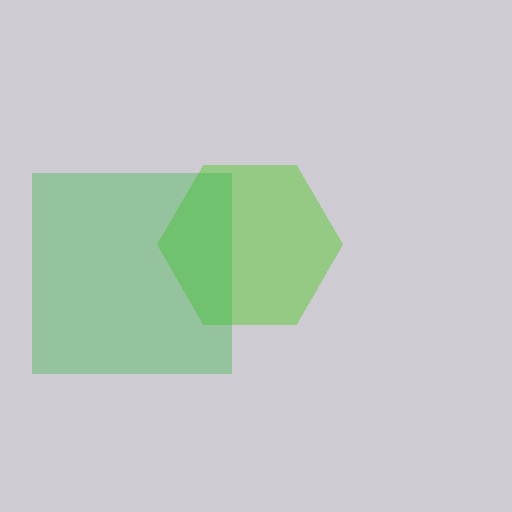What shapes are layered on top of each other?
The layered shapes are: a lime hexagon, a green square.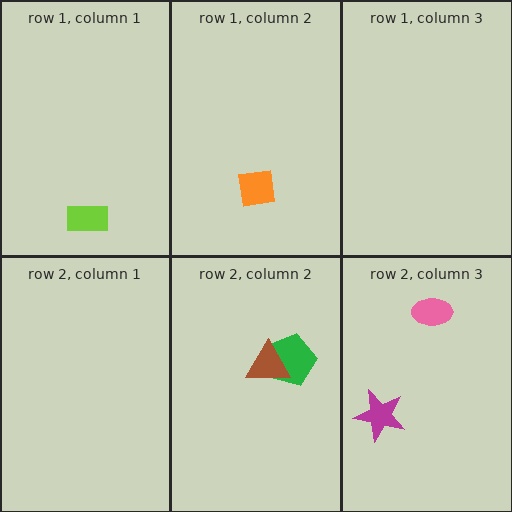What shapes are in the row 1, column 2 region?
The orange square.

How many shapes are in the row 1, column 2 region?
1.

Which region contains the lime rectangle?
The row 1, column 1 region.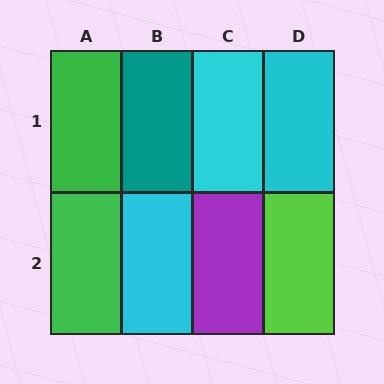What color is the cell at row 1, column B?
Teal.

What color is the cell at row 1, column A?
Green.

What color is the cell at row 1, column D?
Cyan.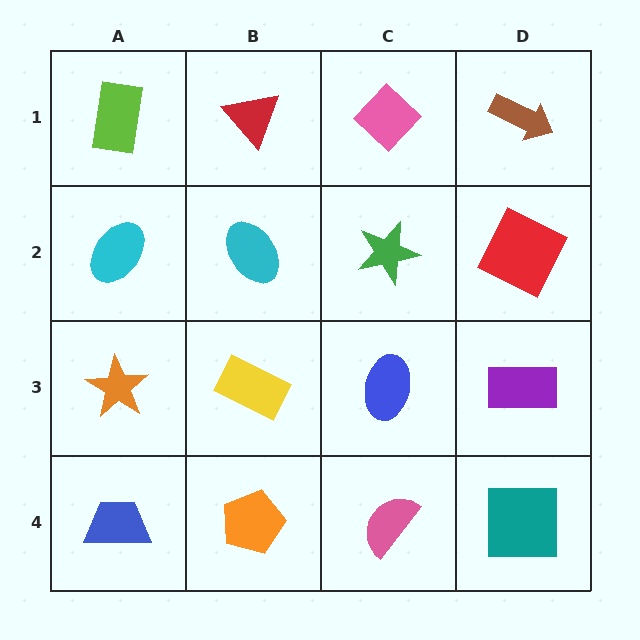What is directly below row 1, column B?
A cyan ellipse.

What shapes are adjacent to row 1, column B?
A cyan ellipse (row 2, column B), a lime rectangle (row 1, column A), a pink diamond (row 1, column C).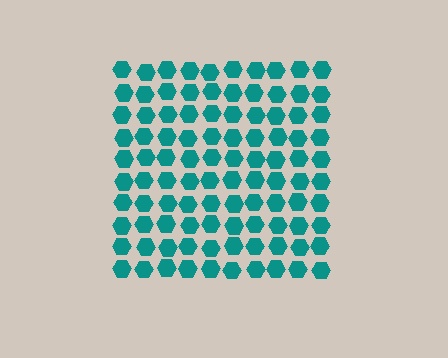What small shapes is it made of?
It is made of small hexagons.